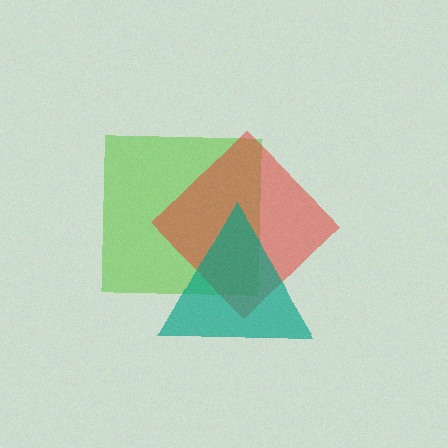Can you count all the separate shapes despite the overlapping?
Yes, there are 3 separate shapes.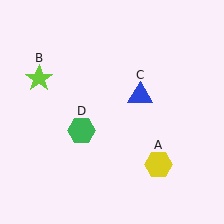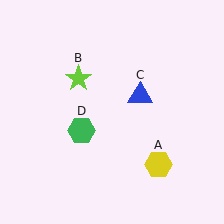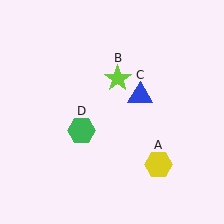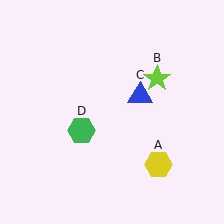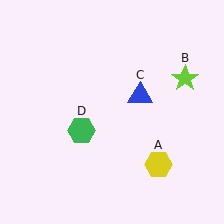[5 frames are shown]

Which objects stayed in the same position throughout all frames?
Yellow hexagon (object A) and blue triangle (object C) and green hexagon (object D) remained stationary.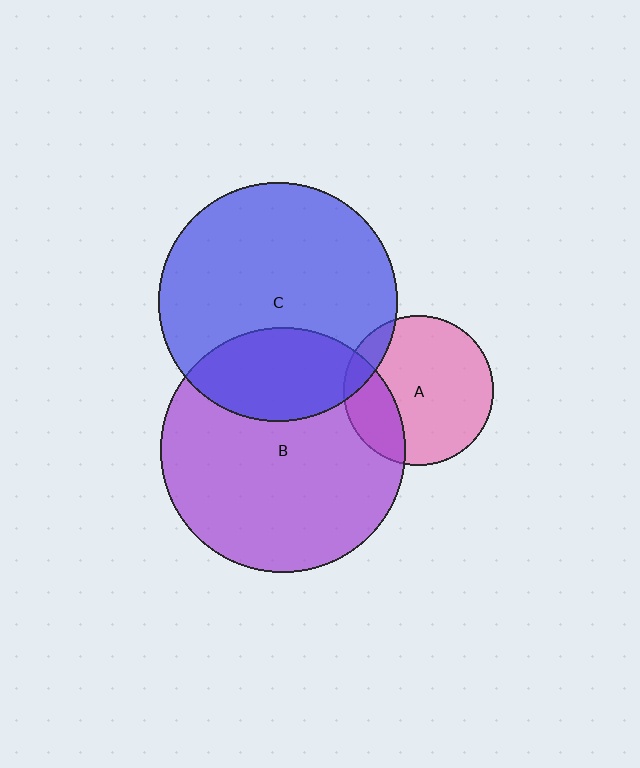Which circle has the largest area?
Circle B (purple).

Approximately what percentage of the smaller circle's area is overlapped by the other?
Approximately 25%.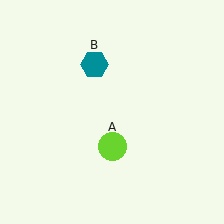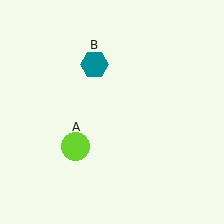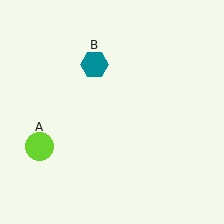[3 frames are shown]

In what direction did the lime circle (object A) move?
The lime circle (object A) moved left.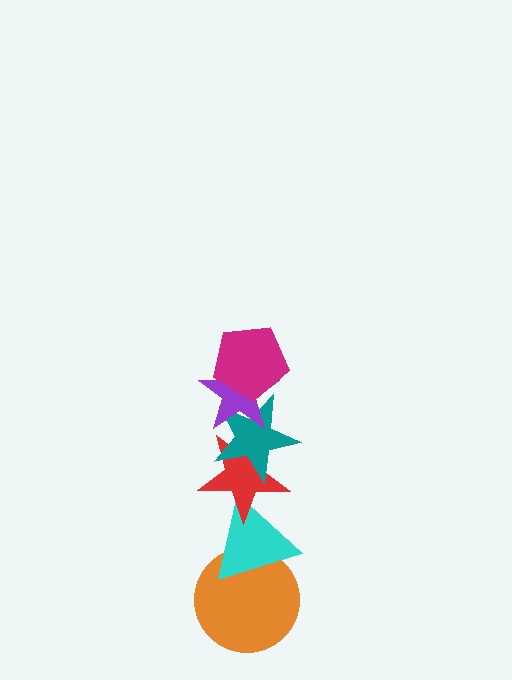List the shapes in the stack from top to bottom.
From top to bottom: the magenta pentagon, the purple star, the teal star, the red star, the cyan triangle, the orange circle.